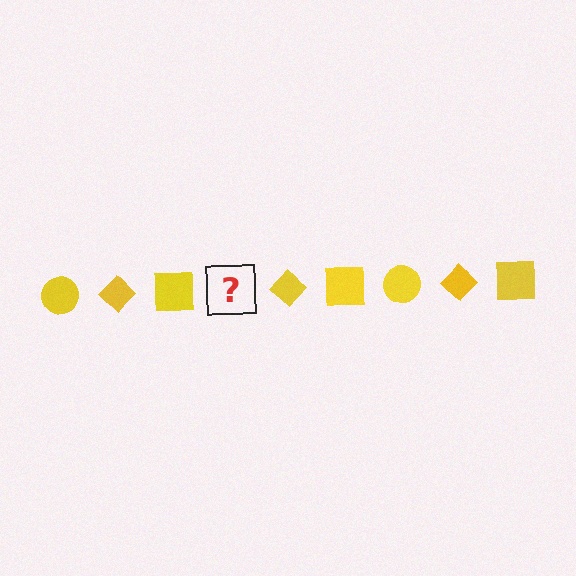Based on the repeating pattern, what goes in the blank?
The blank should be a yellow circle.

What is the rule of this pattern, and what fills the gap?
The rule is that the pattern cycles through circle, diamond, square shapes in yellow. The gap should be filled with a yellow circle.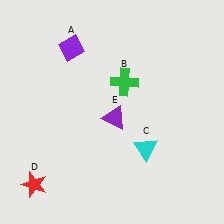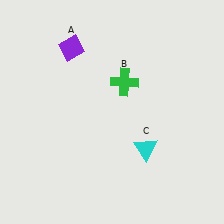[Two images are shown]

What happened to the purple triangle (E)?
The purple triangle (E) was removed in Image 2. It was in the bottom-right area of Image 1.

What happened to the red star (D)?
The red star (D) was removed in Image 2. It was in the bottom-left area of Image 1.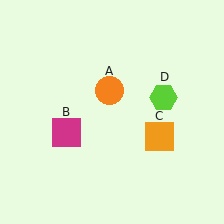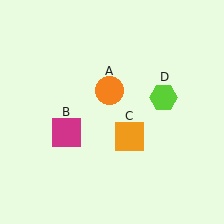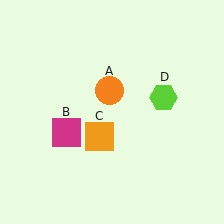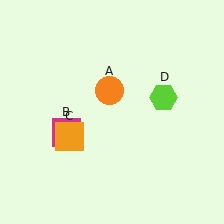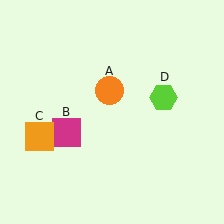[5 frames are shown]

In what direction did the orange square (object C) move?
The orange square (object C) moved left.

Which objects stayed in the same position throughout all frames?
Orange circle (object A) and magenta square (object B) and lime hexagon (object D) remained stationary.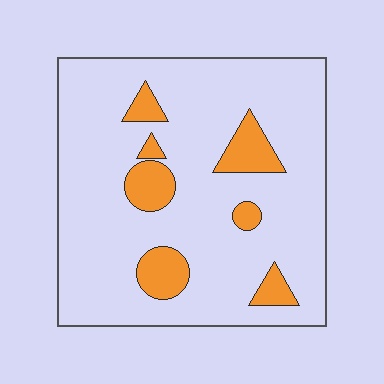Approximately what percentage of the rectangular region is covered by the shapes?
Approximately 15%.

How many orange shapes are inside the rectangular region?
7.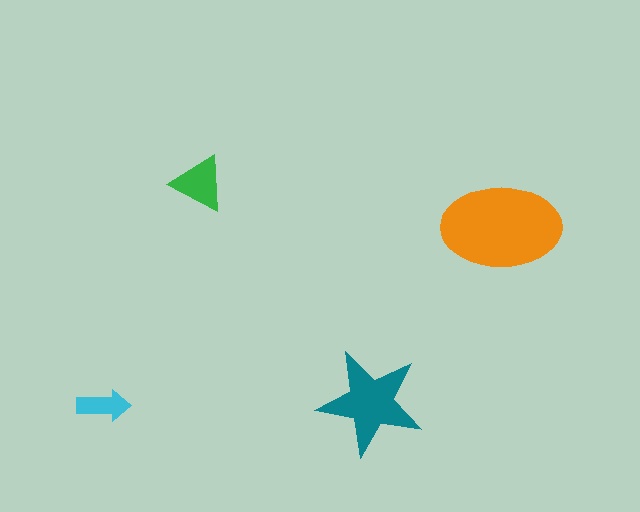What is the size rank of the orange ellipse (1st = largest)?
1st.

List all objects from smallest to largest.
The cyan arrow, the green triangle, the teal star, the orange ellipse.